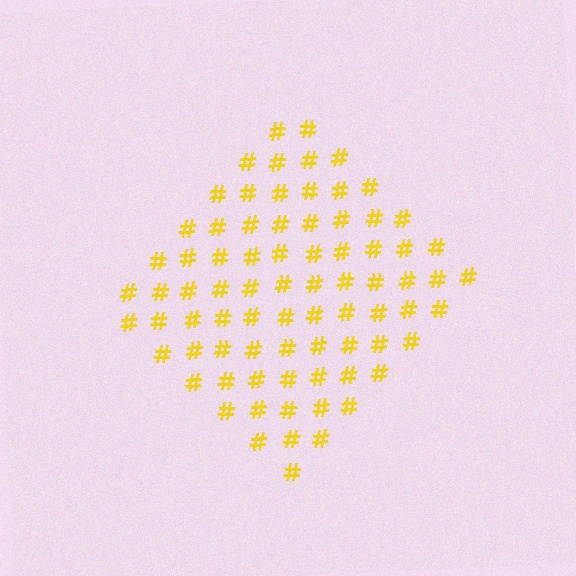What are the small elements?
The small elements are hash symbols.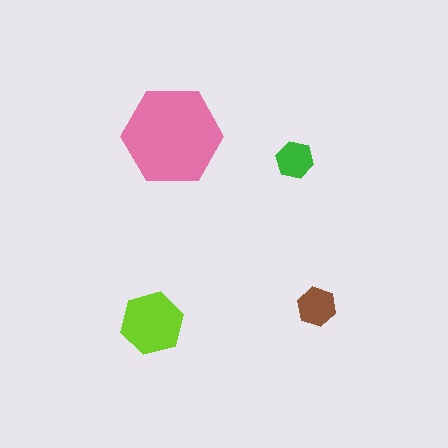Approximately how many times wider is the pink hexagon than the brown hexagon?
About 2.5 times wider.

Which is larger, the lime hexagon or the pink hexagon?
The pink one.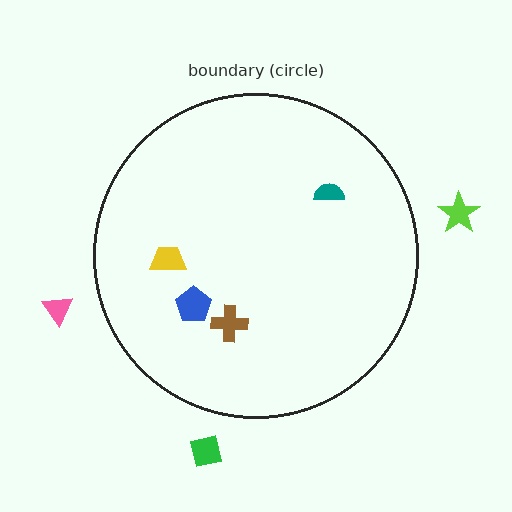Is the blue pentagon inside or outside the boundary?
Inside.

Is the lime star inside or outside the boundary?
Outside.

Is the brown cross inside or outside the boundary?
Inside.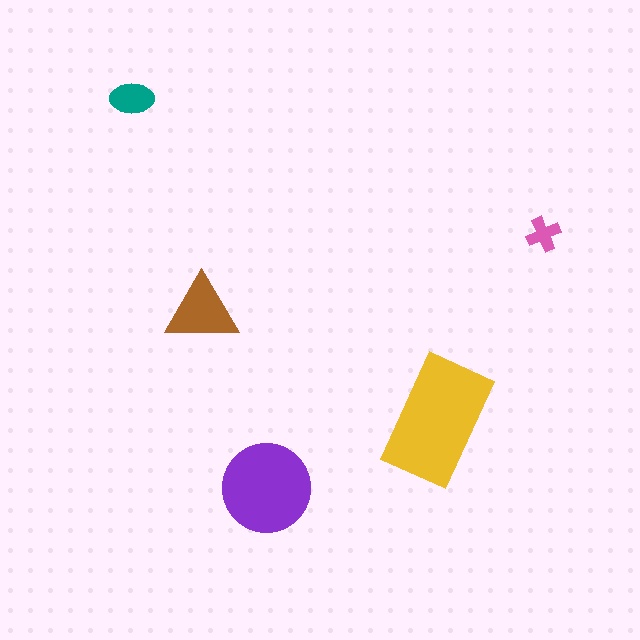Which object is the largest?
The yellow rectangle.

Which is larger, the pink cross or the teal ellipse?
The teal ellipse.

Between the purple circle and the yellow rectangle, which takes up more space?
The yellow rectangle.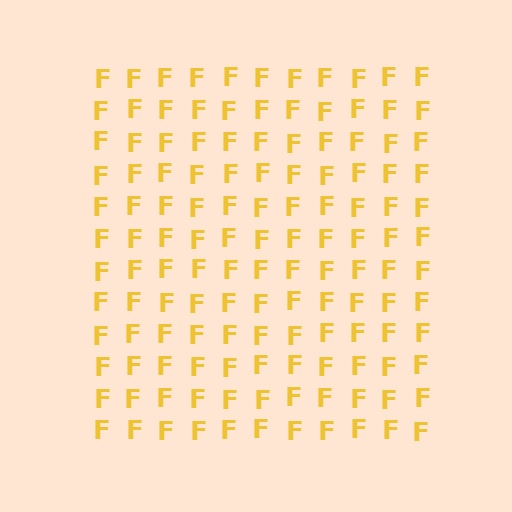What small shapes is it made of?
It is made of small letter F's.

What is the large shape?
The large shape is a square.